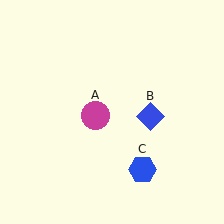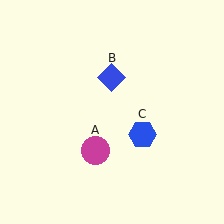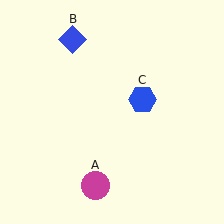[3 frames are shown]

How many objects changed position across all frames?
3 objects changed position: magenta circle (object A), blue diamond (object B), blue hexagon (object C).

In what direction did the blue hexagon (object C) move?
The blue hexagon (object C) moved up.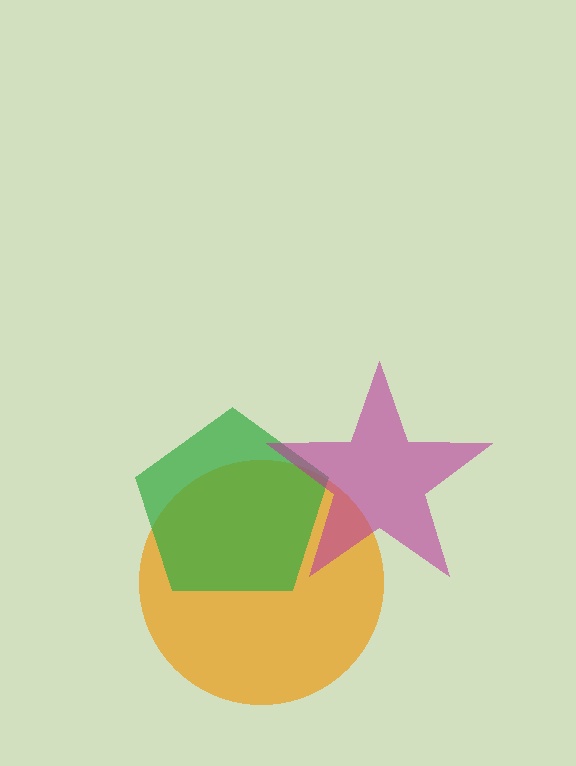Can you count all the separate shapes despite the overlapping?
Yes, there are 3 separate shapes.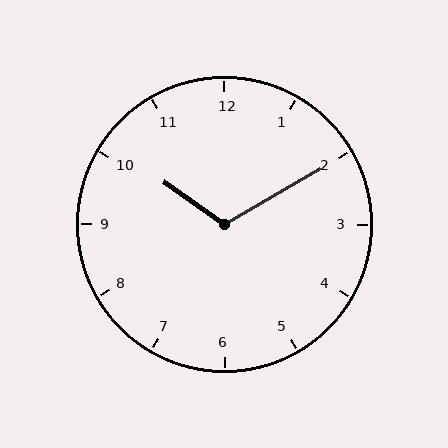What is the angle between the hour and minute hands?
Approximately 115 degrees.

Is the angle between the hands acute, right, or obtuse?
It is obtuse.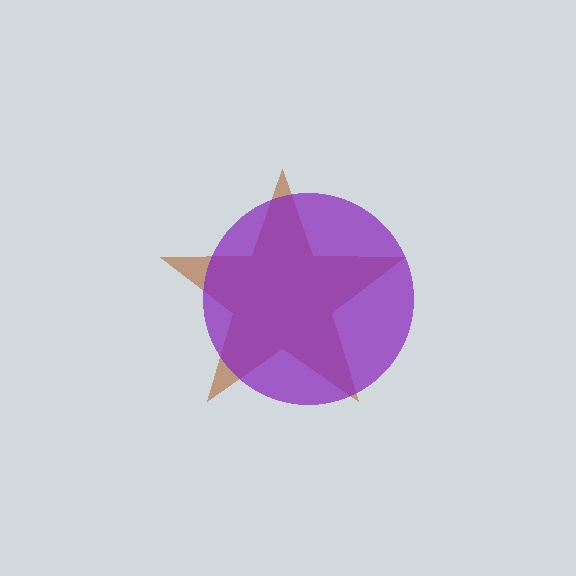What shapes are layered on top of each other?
The layered shapes are: a brown star, a purple circle.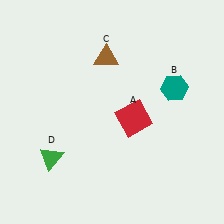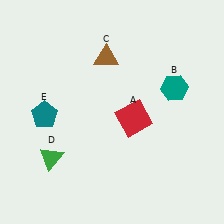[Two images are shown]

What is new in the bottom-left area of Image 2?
A teal pentagon (E) was added in the bottom-left area of Image 2.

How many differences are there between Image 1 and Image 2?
There is 1 difference between the two images.